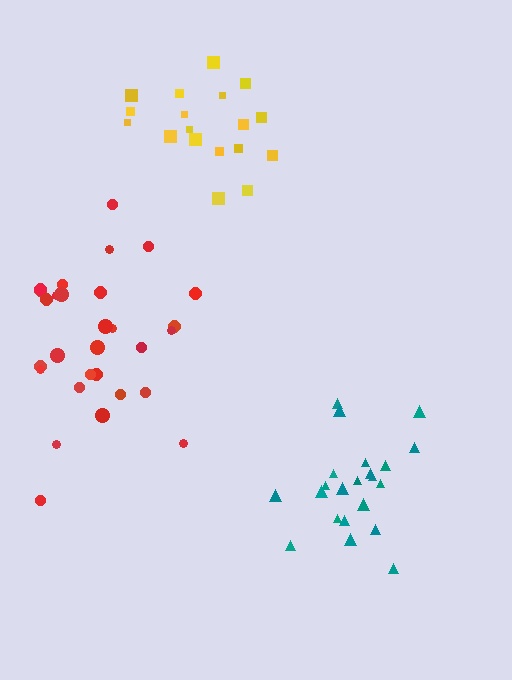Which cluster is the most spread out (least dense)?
Yellow.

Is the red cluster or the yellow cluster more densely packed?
Red.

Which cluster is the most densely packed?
Teal.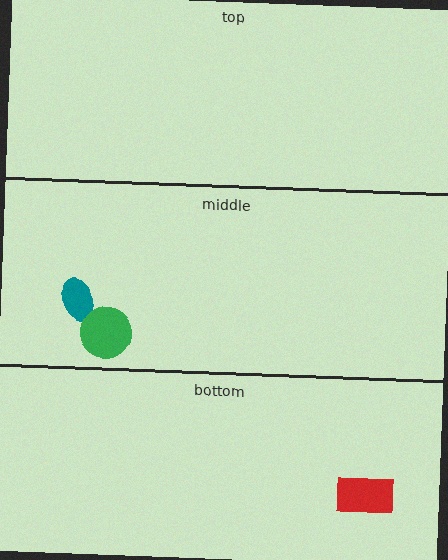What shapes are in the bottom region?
The red rectangle.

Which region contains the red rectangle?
The bottom region.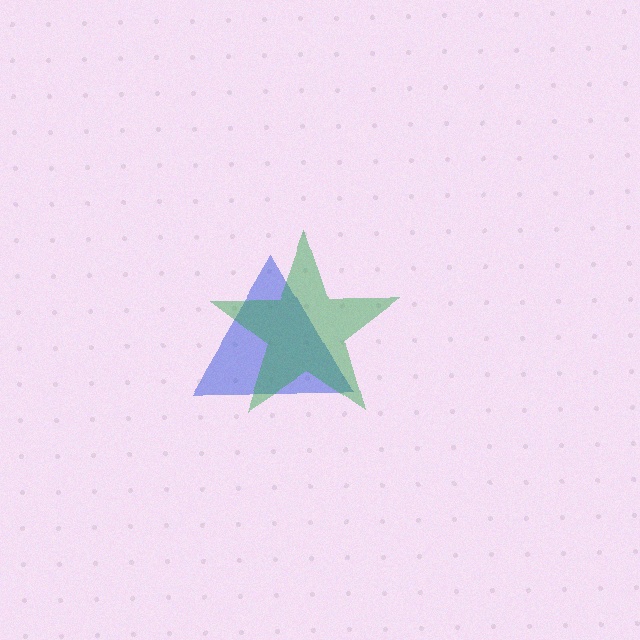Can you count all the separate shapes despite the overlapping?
Yes, there are 2 separate shapes.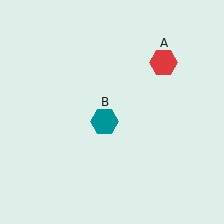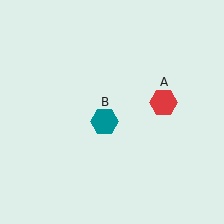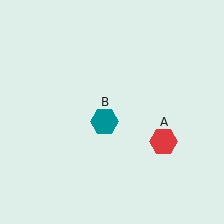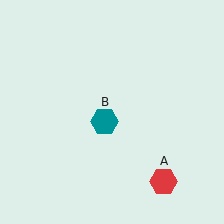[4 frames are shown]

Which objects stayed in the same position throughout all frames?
Teal hexagon (object B) remained stationary.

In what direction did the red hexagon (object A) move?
The red hexagon (object A) moved down.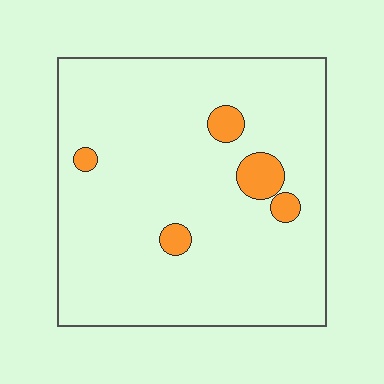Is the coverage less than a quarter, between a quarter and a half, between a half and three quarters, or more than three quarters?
Less than a quarter.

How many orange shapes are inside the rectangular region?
5.